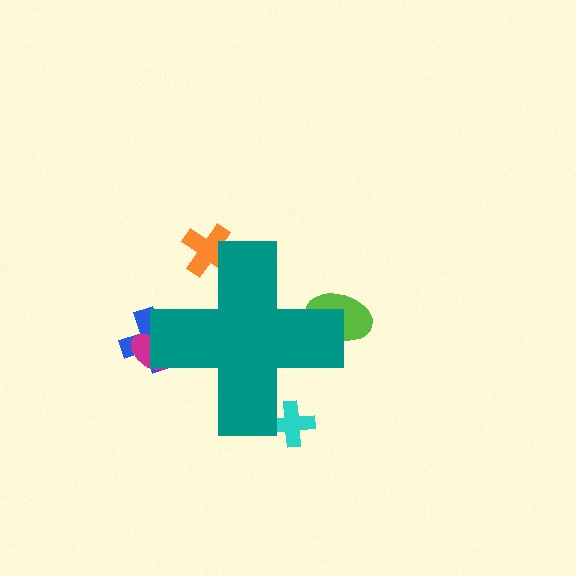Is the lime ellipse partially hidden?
Yes, the lime ellipse is partially hidden behind the teal cross.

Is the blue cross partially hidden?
Yes, the blue cross is partially hidden behind the teal cross.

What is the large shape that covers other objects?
A teal cross.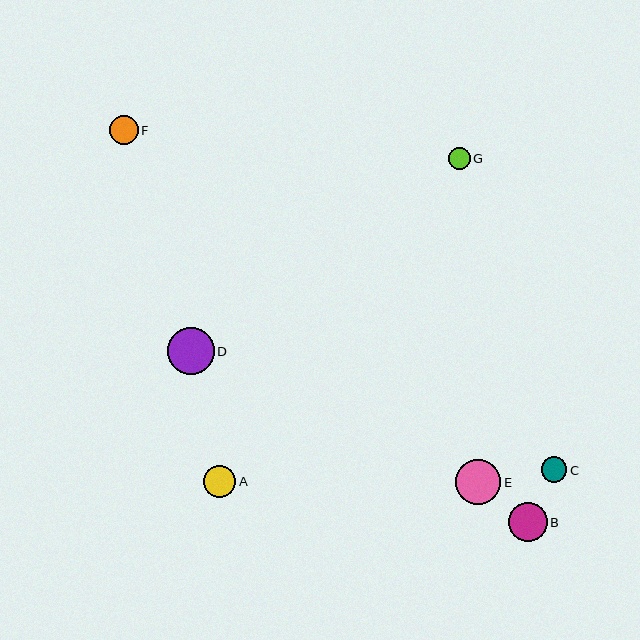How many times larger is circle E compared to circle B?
Circle E is approximately 1.1 times the size of circle B.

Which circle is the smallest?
Circle G is the smallest with a size of approximately 22 pixels.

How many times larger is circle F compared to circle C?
Circle F is approximately 1.1 times the size of circle C.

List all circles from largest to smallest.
From largest to smallest: D, E, B, A, F, C, G.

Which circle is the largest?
Circle D is the largest with a size of approximately 47 pixels.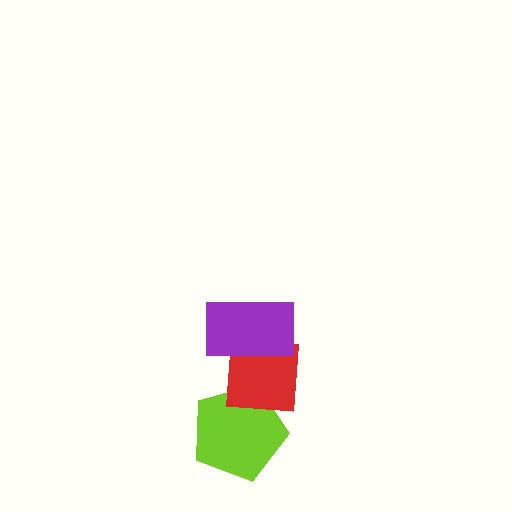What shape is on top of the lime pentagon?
The red square is on top of the lime pentagon.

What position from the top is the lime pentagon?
The lime pentagon is 3rd from the top.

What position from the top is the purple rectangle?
The purple rectangle is 1st from the top.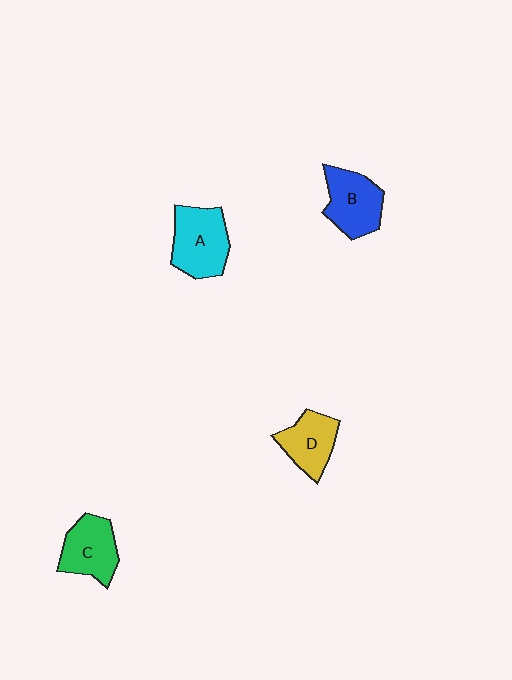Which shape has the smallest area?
Shape D (yellow).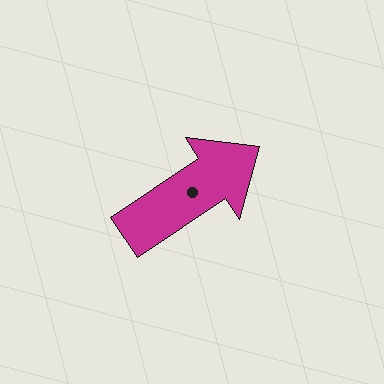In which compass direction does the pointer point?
Northeast.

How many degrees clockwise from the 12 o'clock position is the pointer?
Approximately 56 degrees.